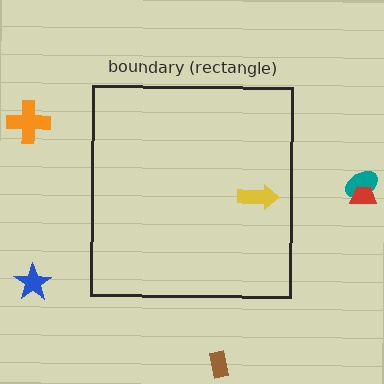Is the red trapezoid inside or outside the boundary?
Outside.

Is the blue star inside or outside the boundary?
Outside.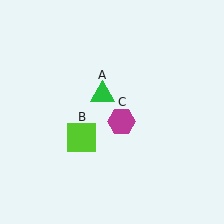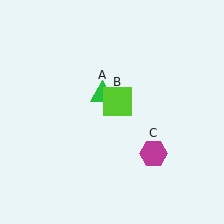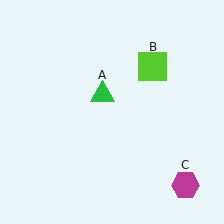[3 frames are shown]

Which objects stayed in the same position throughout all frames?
Green triangle (object A) remained stationary.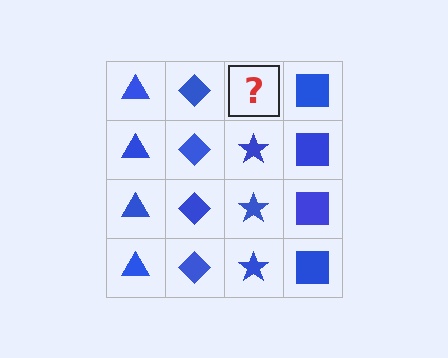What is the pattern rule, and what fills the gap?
The rule is that each column has a consistent shape. The gap should be filled with a blue star.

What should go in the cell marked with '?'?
The missing cell should contain a blue star.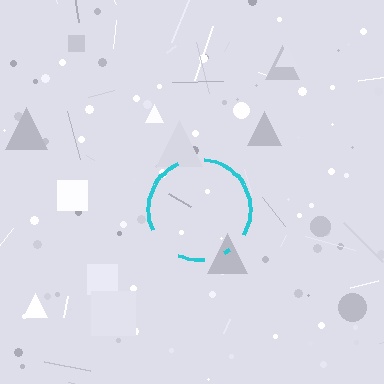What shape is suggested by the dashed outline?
The dashed outline suggests a circle.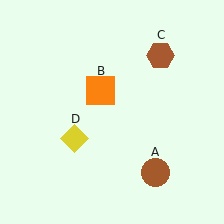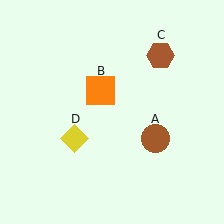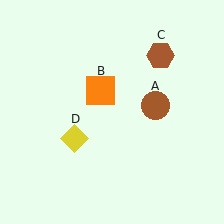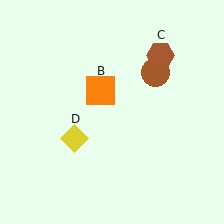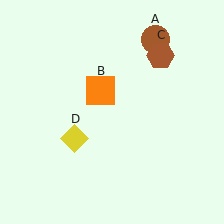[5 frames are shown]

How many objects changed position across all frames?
1 object changed position: brown circle (object A).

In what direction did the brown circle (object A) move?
The brown circle (object A) moved up.